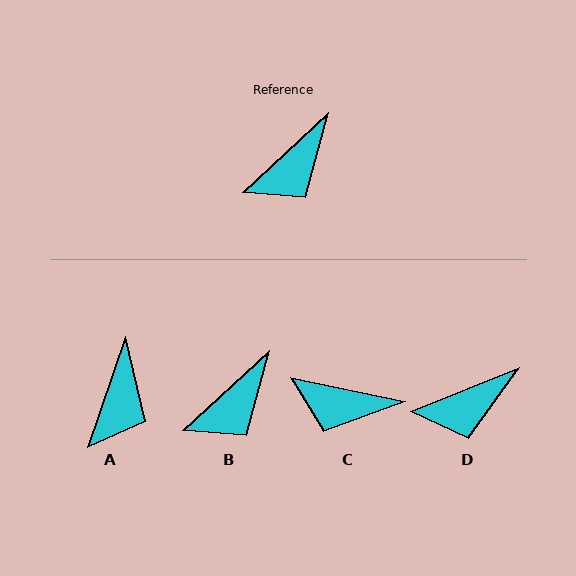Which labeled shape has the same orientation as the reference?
B.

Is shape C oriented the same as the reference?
No, it is off by about 54 degrees.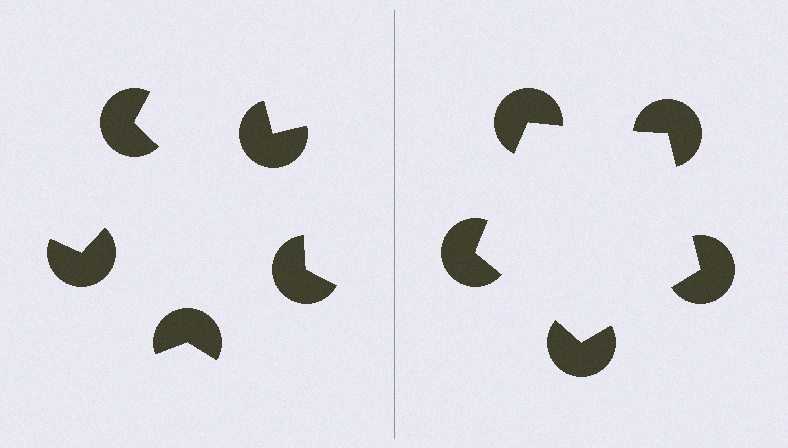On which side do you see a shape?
An illusory pentagon appears on the right side. On the left side the wedge cuts are rotated, so no coherent shape forms.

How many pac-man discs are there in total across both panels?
10 — 5 on each side.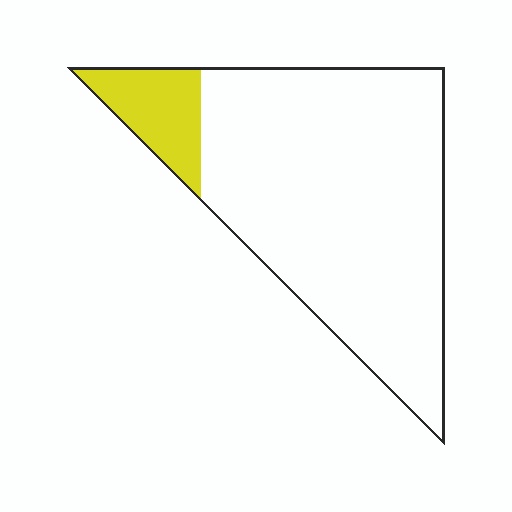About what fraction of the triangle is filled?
About one eighth (1/8).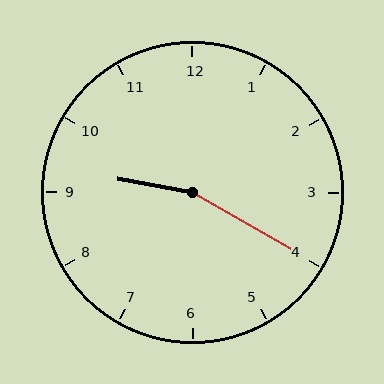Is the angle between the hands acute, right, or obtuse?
It is obtuse.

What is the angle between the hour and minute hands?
Approximately 160 degrees.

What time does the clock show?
9:20.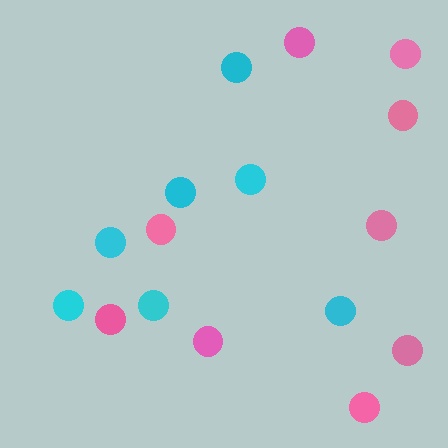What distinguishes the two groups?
There are 2 groups: one group of cyan circles (7) and one group of pink circles (9).